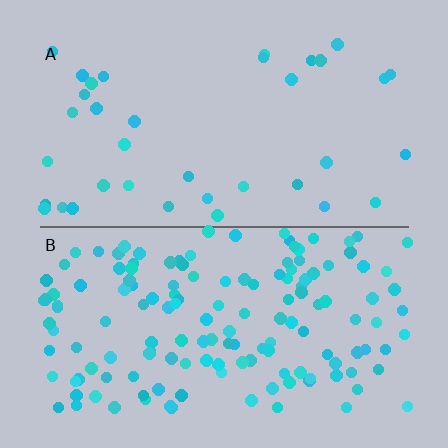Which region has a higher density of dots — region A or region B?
B (the bottom).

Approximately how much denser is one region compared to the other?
Approximately 4.0× — region B over region A.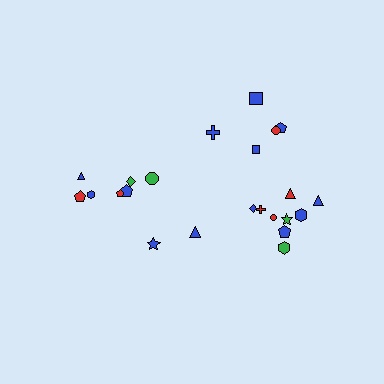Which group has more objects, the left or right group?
The right group.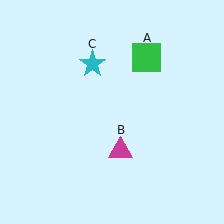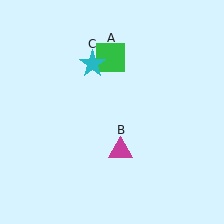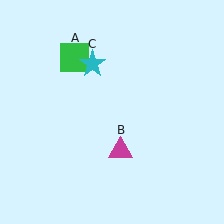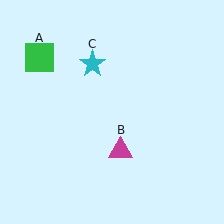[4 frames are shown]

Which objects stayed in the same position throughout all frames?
Magenta triangle (object B) and cyan star (object C) remained stationary.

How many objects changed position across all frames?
1 object changed position: green square (object A).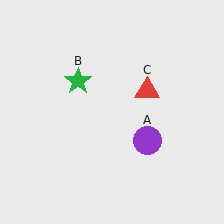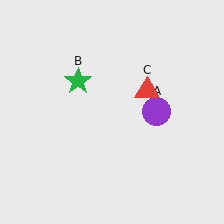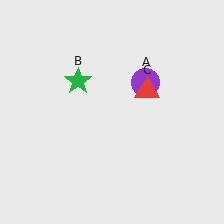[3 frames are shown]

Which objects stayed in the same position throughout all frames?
Green star (object B) and red triangle (object C) remained stationary.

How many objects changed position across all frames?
1 object changed position: purple circle (object A).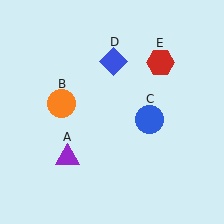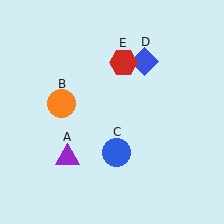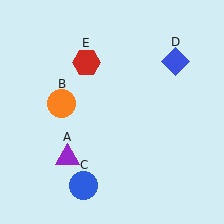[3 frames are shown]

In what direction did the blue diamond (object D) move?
The blue diamond (object D) moved right.